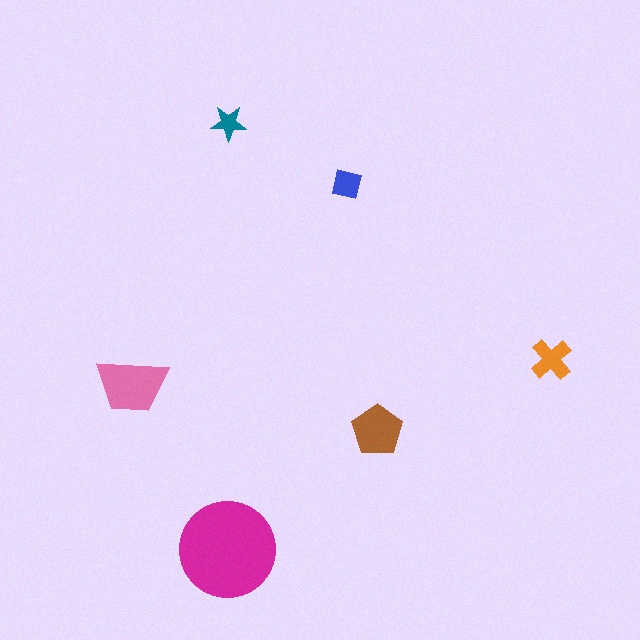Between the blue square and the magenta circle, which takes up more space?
The magenta circle.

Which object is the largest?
The magenta circle.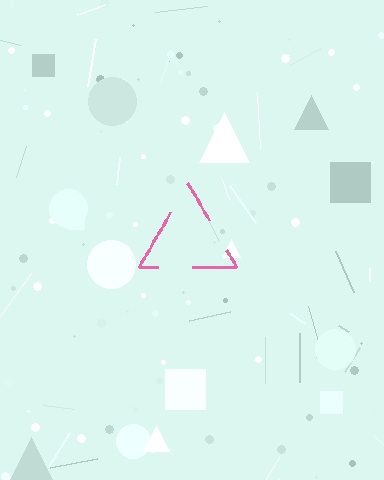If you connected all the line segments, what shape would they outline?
They would outline a triangle.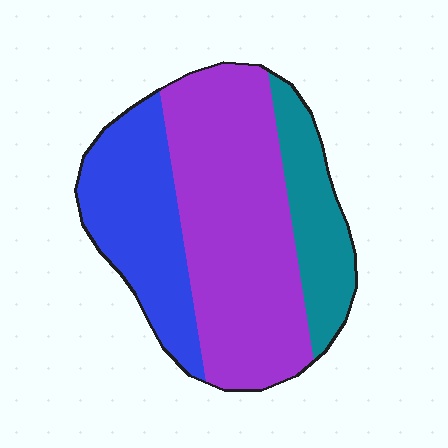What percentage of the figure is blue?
Blue takes up about one quarter (1/4) of the figure.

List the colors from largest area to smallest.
From largest to smallest: purple, blue, teal.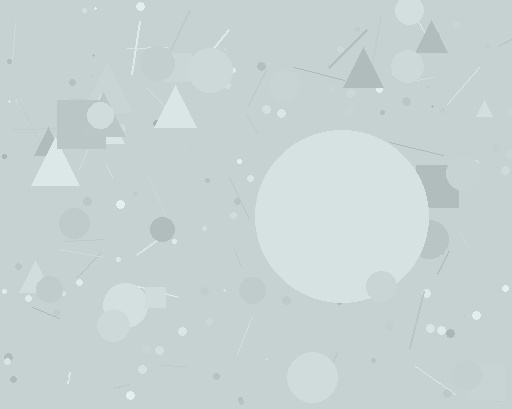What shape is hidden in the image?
A circle is hidden in the image.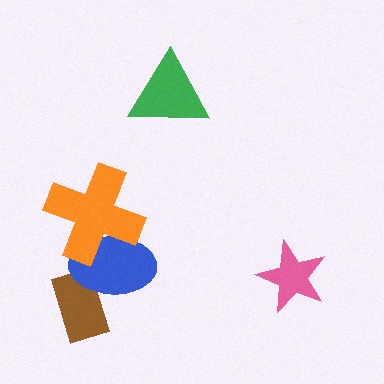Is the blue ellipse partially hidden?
Yes, it is partially covered by another shape.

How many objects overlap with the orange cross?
1 object overlaps with the orange cross.